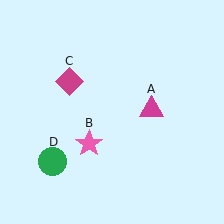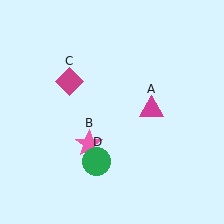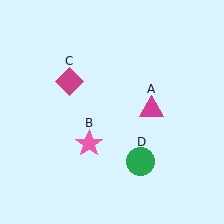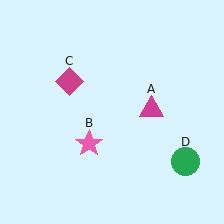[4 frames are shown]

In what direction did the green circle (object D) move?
The green circle (object D) moved right.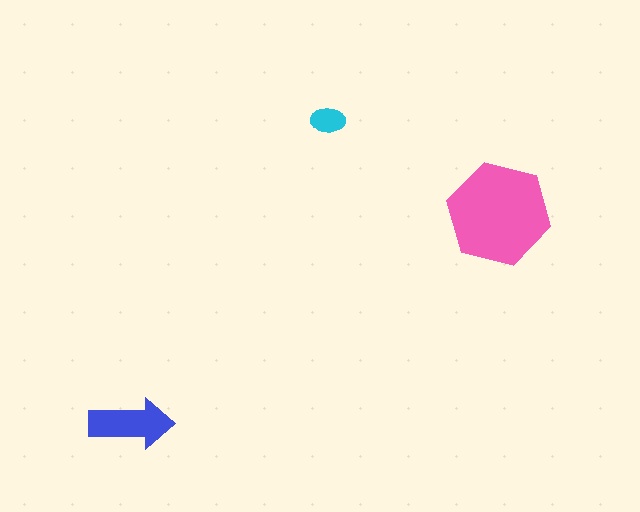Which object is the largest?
The pink hexagon.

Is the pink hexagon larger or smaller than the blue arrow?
Larger.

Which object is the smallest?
The cyan ellipse.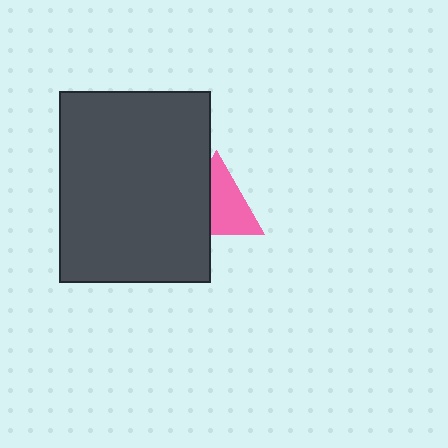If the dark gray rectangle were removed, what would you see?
You would see the complete pink triangle.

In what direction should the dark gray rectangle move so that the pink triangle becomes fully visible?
The dark gray rectangle should move left. That is the shortest direction to clear the overlap and leave the pink triangle fully visible.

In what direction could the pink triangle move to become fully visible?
The pink triangle could move right. That would shift it out from behind the dark gray rectangle entirely.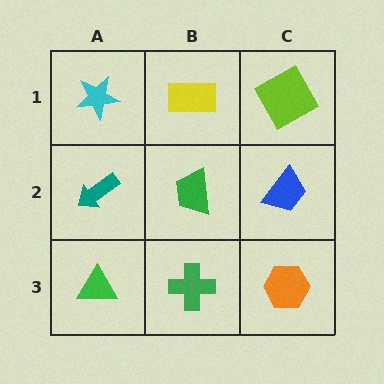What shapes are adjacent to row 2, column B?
A yellow rectangle (row 1, column B), a green cross (row 3, column B), a teal arrow (row 2, column A), a blue trapezoid (row 2, column C).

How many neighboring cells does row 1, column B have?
3.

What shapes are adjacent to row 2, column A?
A cyan star (row 1, column A), a green triangle (row 3, column A), a green trapezoid (row 2, column B).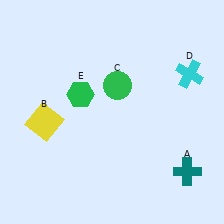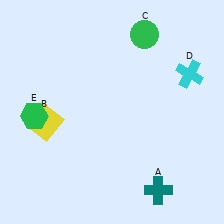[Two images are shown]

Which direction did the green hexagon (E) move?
The green hexagon (E) moved left.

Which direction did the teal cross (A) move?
The teal cross (A) moved left.